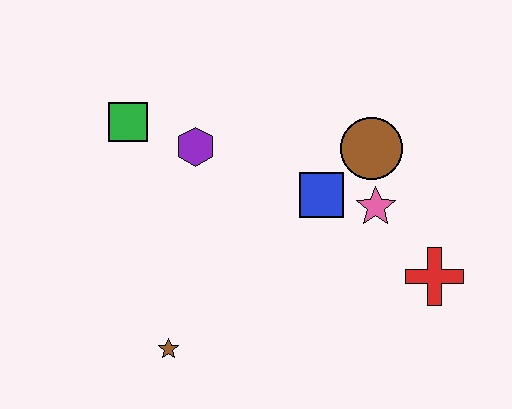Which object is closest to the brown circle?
The pink star is closest to the brown circle.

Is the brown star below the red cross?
Yes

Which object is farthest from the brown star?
The brown circle is farthest from the brown star.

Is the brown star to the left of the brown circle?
Yes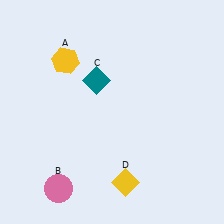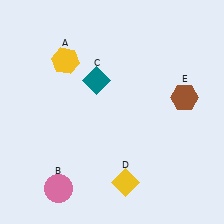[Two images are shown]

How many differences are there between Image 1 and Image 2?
There is 1 difference between the two images.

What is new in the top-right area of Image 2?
A brown hexagon (E) was added in the top-right area of Image 2.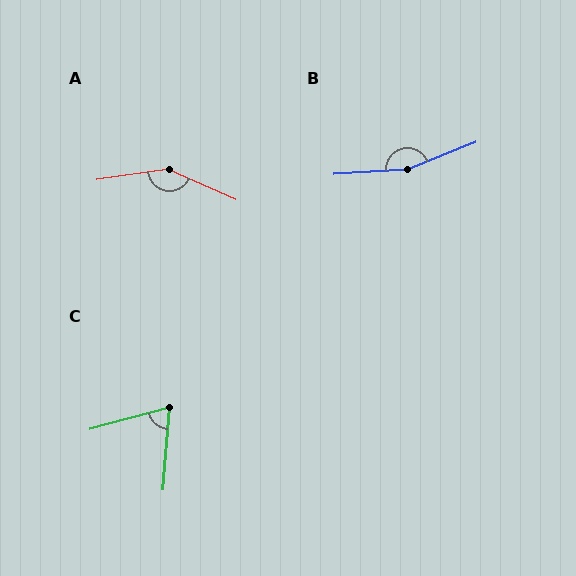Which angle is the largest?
B, at approximately 162 degrees.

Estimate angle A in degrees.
Approximately 149 degrees.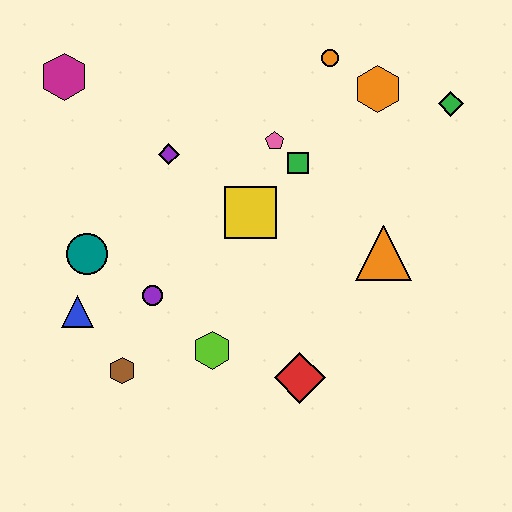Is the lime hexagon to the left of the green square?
Yes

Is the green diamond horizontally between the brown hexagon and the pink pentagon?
No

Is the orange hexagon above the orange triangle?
Yes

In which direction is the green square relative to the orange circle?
The green square is below the orange circle.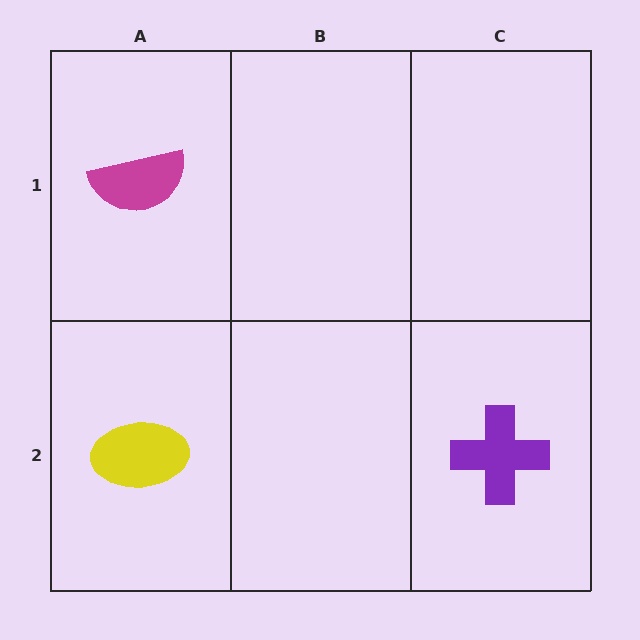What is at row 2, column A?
A yellow ellipse.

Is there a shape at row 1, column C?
No, that cell is empty.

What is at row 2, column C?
A purple cross.